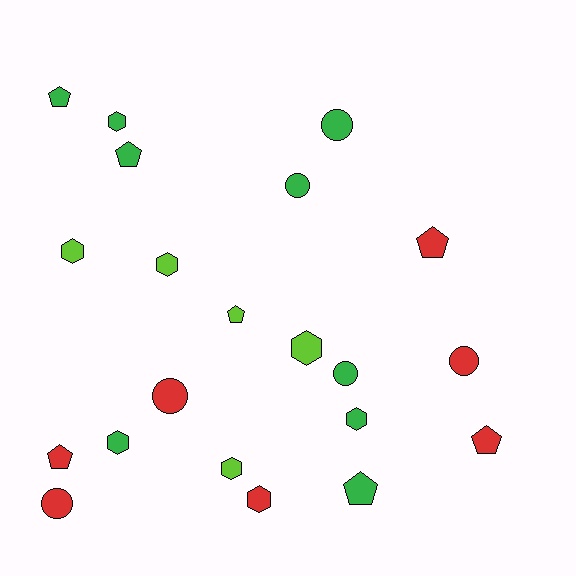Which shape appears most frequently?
Hexagon, with 8 objects.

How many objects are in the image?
There are 21 objects.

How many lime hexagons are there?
There are 4 lime hexagons.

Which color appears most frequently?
Green, with 9 objects.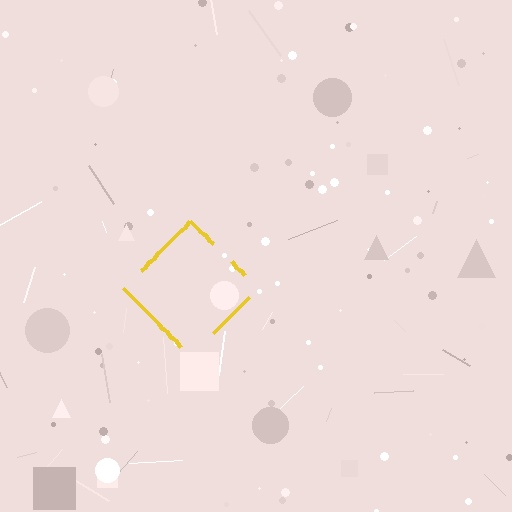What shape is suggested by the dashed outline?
The dashed outline suggests a diamond.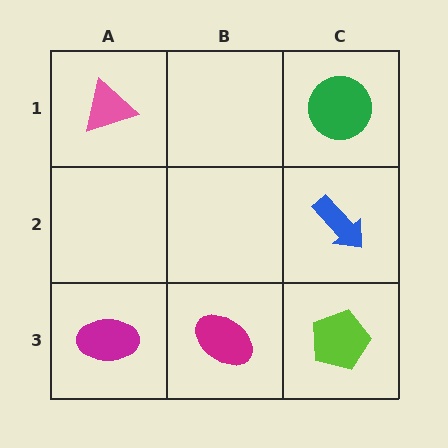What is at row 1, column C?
A green circle.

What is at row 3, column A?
A magenta ellipse.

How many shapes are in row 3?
3 shapes.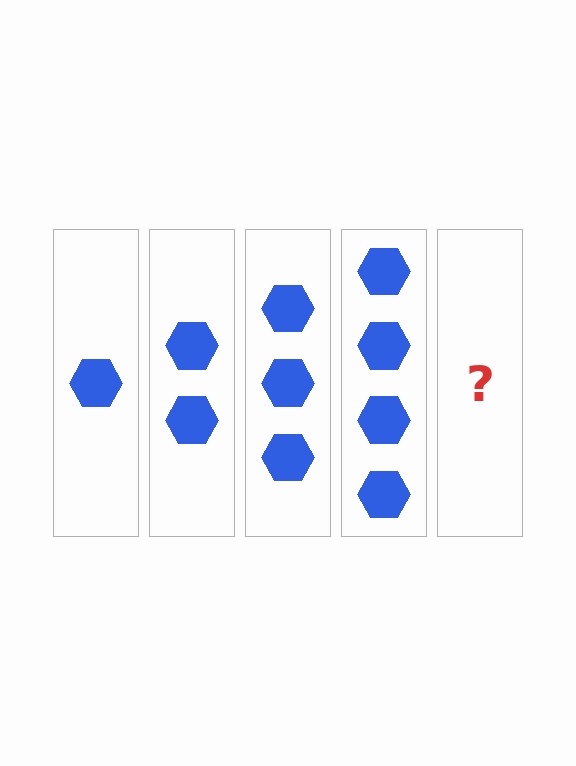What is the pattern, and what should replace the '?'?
The pattern is that each step adds one more hexagon. The '?' should be 5 hexagons.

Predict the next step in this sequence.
The next step is 5 hexagons.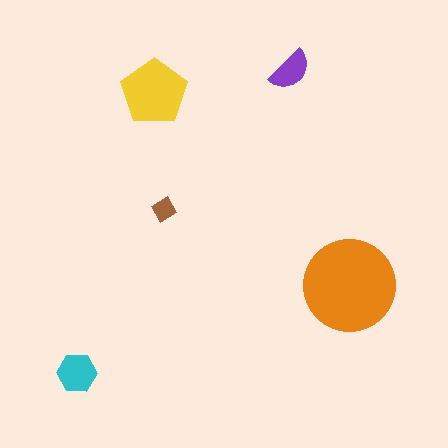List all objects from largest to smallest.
The orange circle, the yellow pentagon, the cyan hexagon, the purple semicircle, the brown diamond.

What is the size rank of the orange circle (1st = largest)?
1st.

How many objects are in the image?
There are 5 objects in the image.